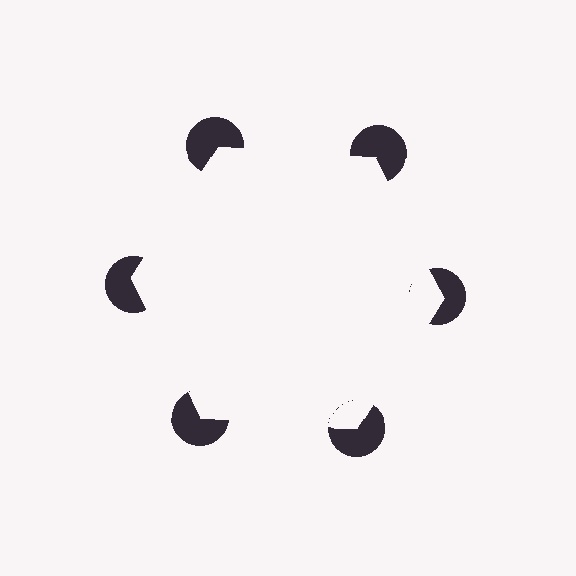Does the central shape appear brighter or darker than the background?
It typically appears slightly brighter than the background, even though no actual brightness change is drawn.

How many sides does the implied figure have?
6 sides.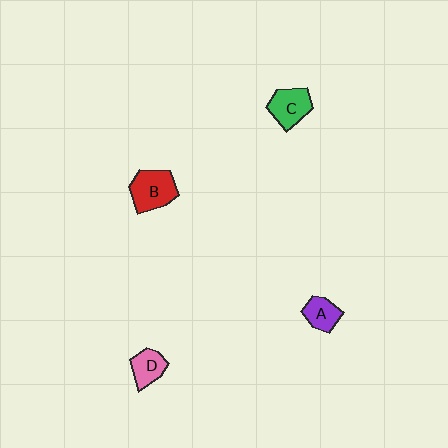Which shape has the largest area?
Shape B (red).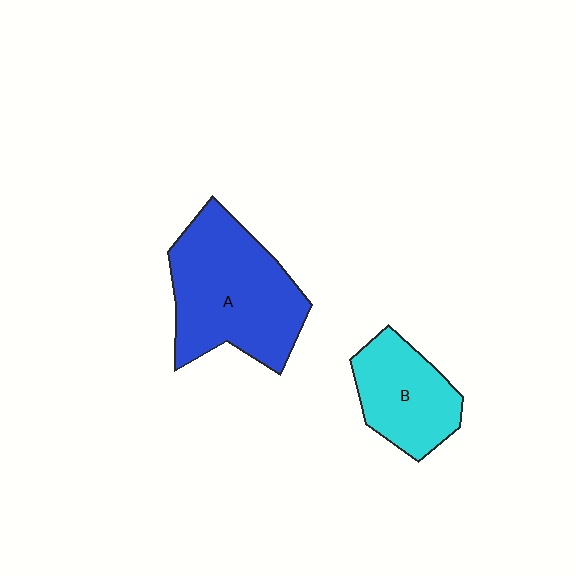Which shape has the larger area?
Shape A (blue).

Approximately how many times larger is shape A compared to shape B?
Approximately 1.7 times.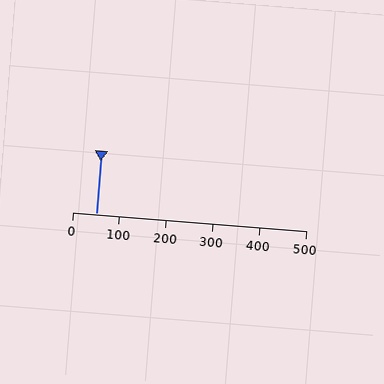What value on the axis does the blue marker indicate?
The marker indicates approximately 50.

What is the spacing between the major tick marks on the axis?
The major ticks are spaced 100 apart.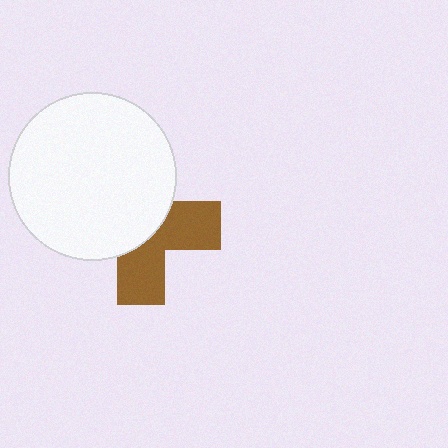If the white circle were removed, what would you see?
You would see the complete brown cross.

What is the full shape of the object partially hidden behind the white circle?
The partially hidden object is a brown cross.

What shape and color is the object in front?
The object in front is a white circle.